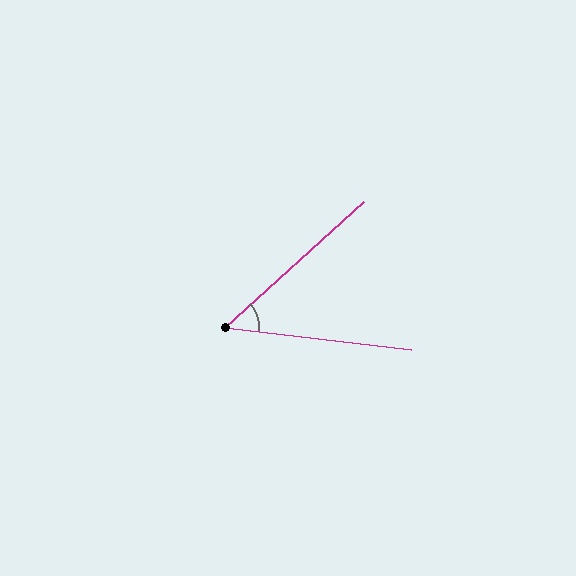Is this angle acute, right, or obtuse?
It is acute.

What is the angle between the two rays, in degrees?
Approximately 49 degrees.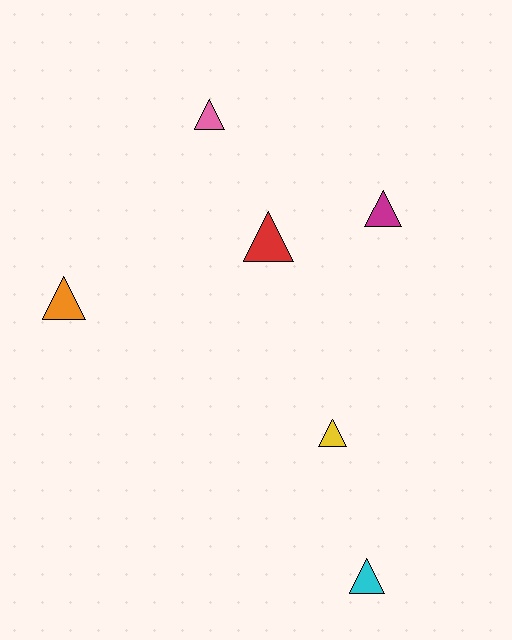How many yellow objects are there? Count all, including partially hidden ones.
There is 1 yellow object.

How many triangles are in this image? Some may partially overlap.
There are 6 triangles.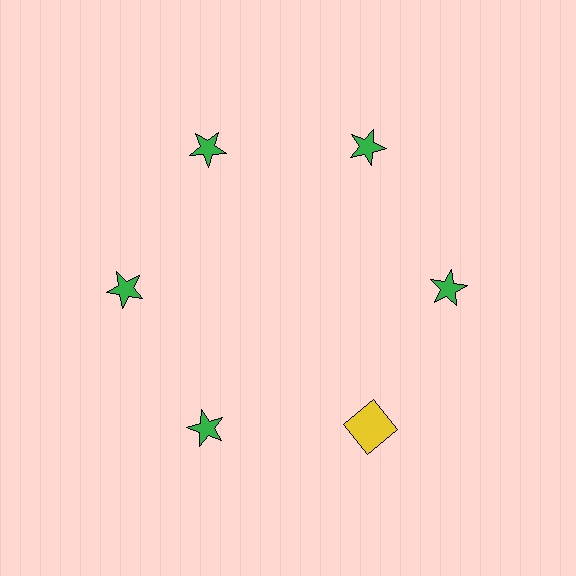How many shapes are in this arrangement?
There are 6 shapes arranged in a ring pattern.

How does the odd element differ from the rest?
It differs in both color (yellow instead of green) and shape (square instead of star).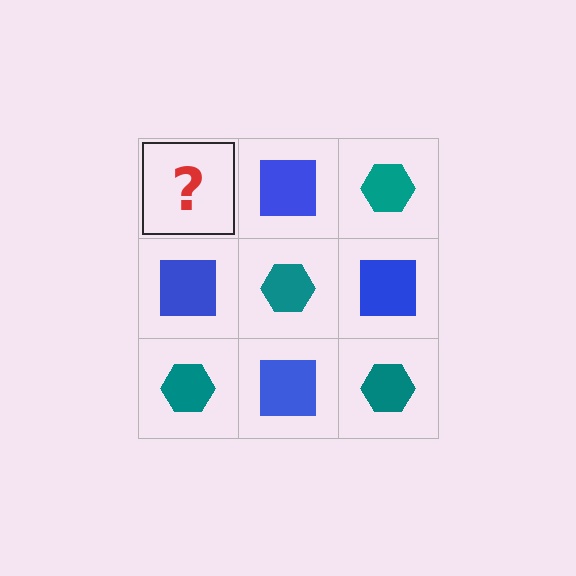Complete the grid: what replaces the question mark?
The question mark should be replaced with a teal hexagon.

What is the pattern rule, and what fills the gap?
The rule is that it alternates teal hexagon and blue square in a checkerboard pattern. The gap should be filled with a teal hexagon.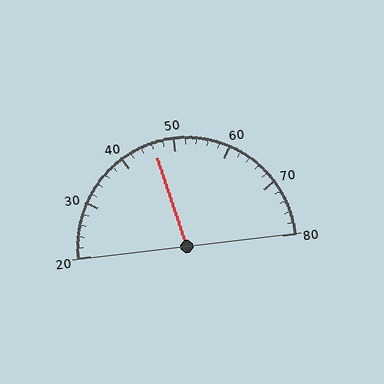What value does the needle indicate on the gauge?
The needle indicates approximately 46.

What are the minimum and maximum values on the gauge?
The gauge ranges from 20 to 80.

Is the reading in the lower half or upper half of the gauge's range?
The reading is in the lower half of the range (20 to 80).